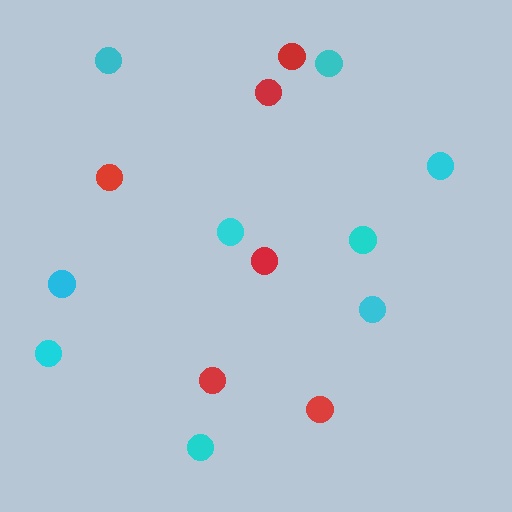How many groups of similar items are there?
There are 2 groups: one group of cyan circles (9) and one group of red circles (6).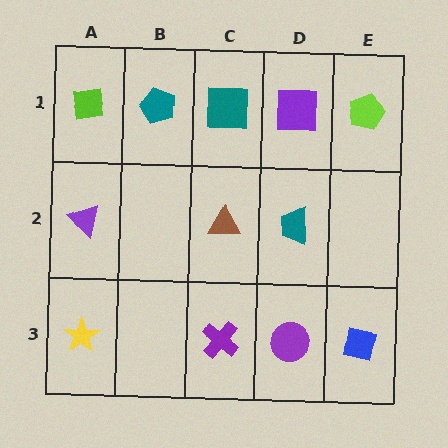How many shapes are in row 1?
5 shapes.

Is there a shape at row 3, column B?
No, that cell is empty.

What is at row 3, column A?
A yellow star.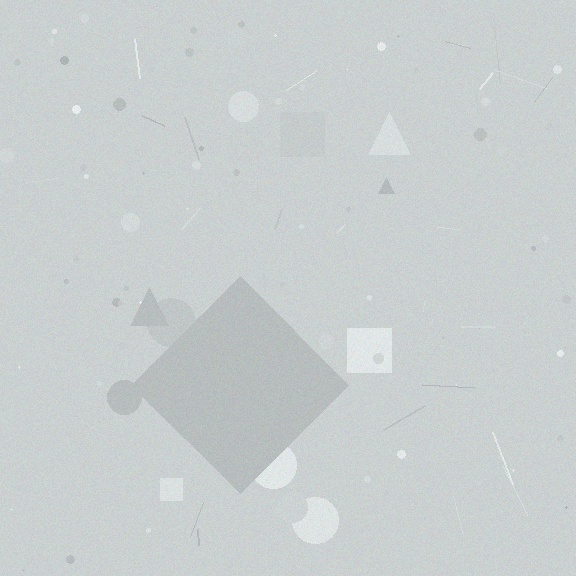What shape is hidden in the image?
A diamond is hidden in the image.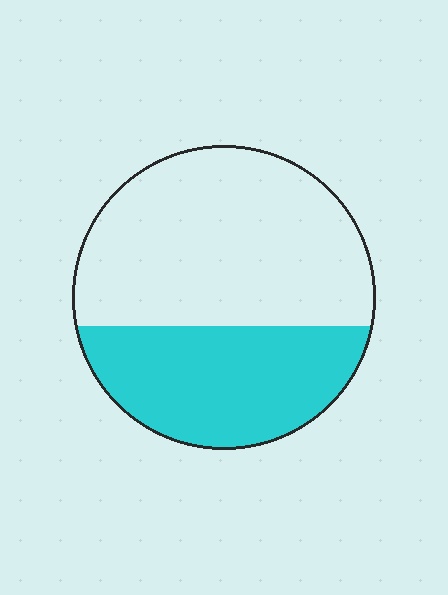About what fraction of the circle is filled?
About three eighths (3/8).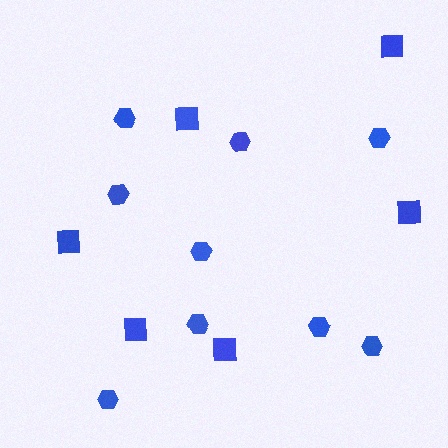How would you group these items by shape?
There are 2 groups: one group of hexagons (9) and one group of squares (6).